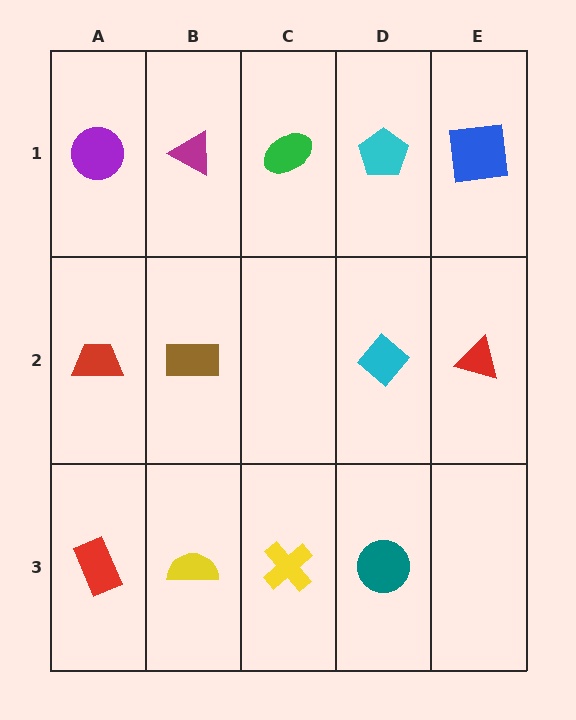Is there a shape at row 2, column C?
No, that cell is empty.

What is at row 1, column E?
A blue square.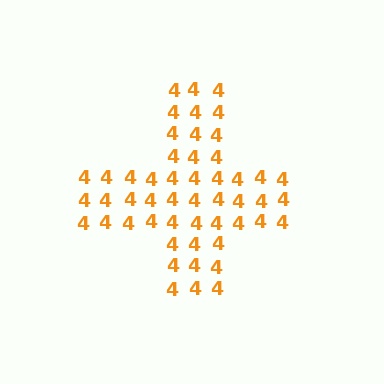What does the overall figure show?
The overall figure shows a cross.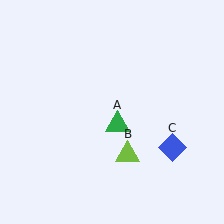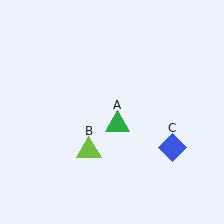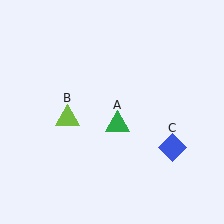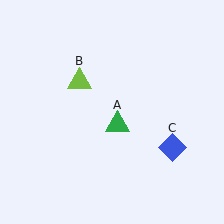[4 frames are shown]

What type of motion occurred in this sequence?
The lime triangle (object B) rotated clockwise around the center of the scene.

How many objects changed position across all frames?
1 object changed position: lime triangle (object B).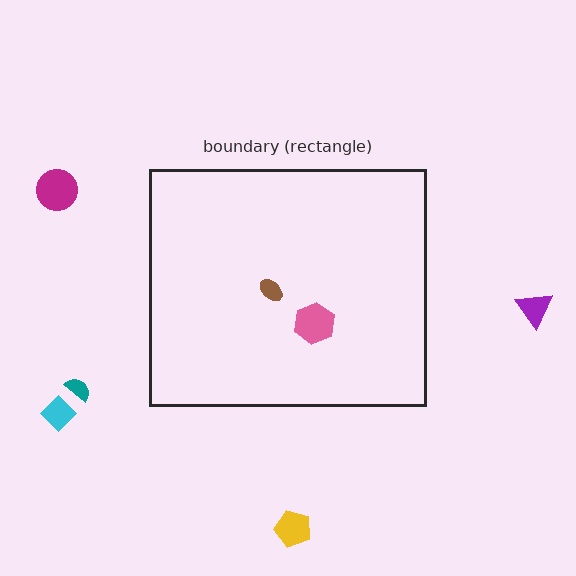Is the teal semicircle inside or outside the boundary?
Outside.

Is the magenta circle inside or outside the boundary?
Outside.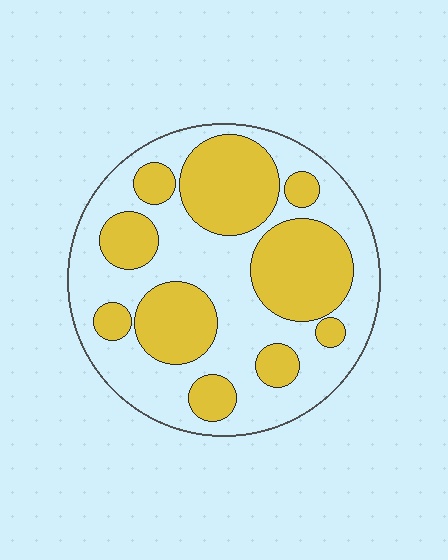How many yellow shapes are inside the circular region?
10.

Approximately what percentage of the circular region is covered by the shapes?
Approximately 40%.